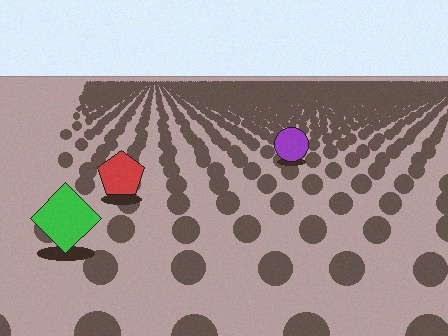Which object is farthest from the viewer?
The purple circle is farthest from the viewer. It appears smaller and the ground texture around it is denser.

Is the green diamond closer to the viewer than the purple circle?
Yes. The green diamond is closer — you can tell from the texture gradient: the ground texture is coarser near it.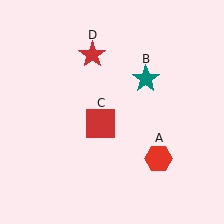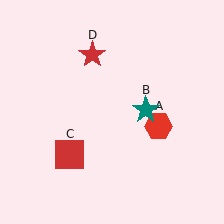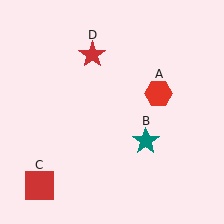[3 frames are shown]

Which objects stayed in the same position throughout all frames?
Red star (object D) remained stationary.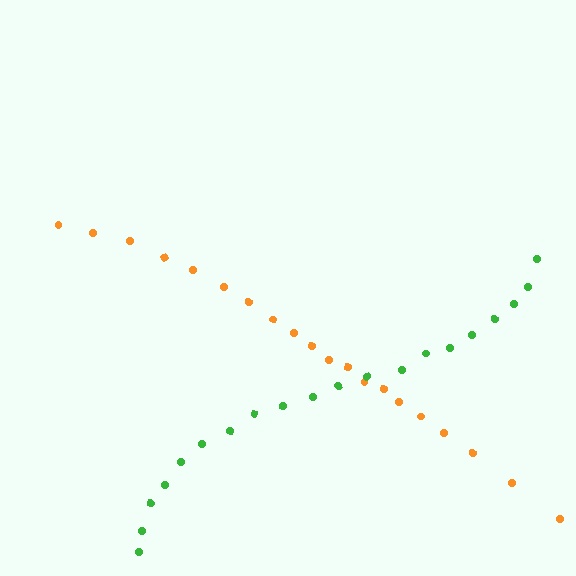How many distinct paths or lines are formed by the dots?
There are 2 distinct paths.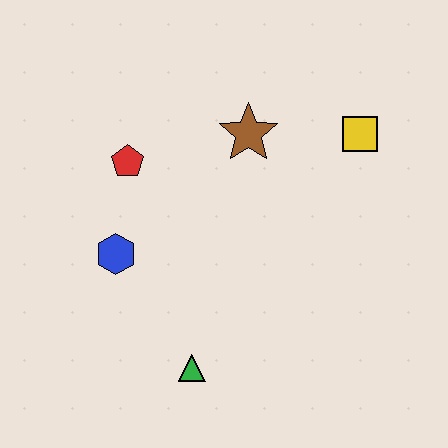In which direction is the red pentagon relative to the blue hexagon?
The red pentagon is above the blue hexagon.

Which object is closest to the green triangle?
The blue hexagon is closest to the green triangle.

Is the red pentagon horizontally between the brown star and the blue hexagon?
Yes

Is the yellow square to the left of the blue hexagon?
No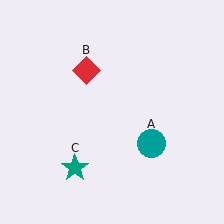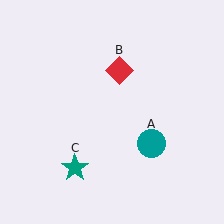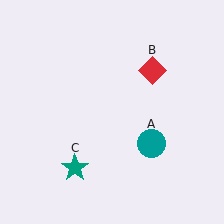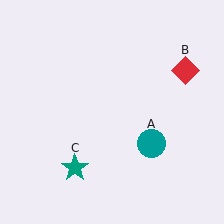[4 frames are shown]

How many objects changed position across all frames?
1 object changed position: red diamond (object B).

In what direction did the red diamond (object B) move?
The red diamond (object B) moved right.